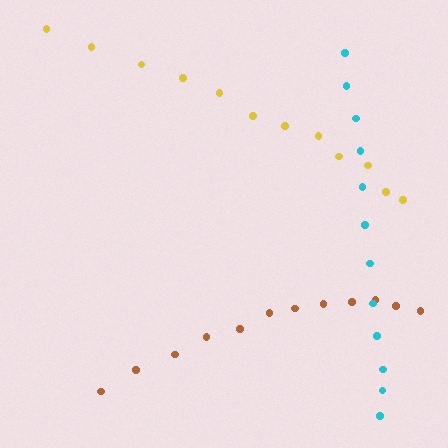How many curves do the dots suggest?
There are 3 distinct paths.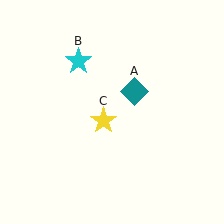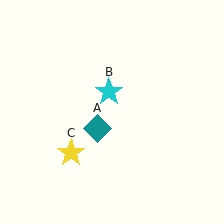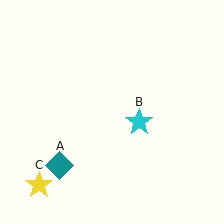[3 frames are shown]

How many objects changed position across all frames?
3 objects changed position: teal diamond (object A), cyan star (object B), yellow star (object C).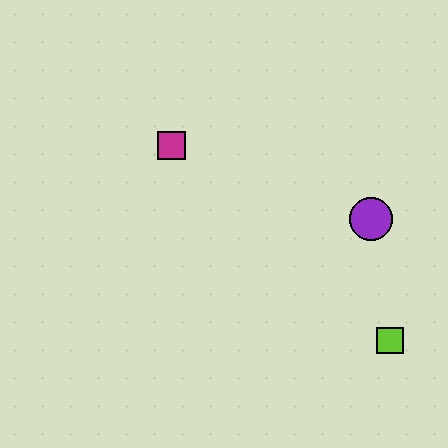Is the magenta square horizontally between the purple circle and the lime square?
No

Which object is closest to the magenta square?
The purple circle is closest to the magenta square.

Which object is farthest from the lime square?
The magenta square is farthest from the lime square.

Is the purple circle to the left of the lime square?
Yes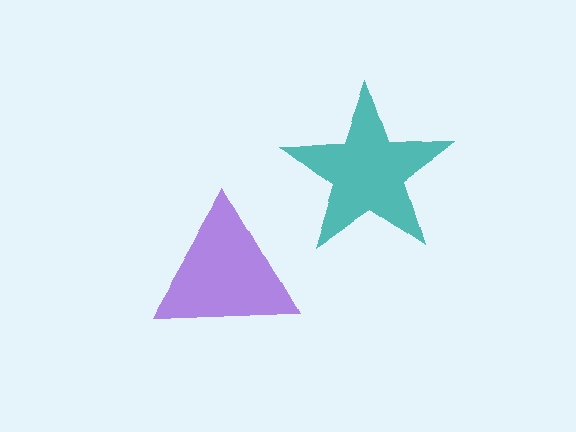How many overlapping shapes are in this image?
There are 2 overlapping shapes in the image.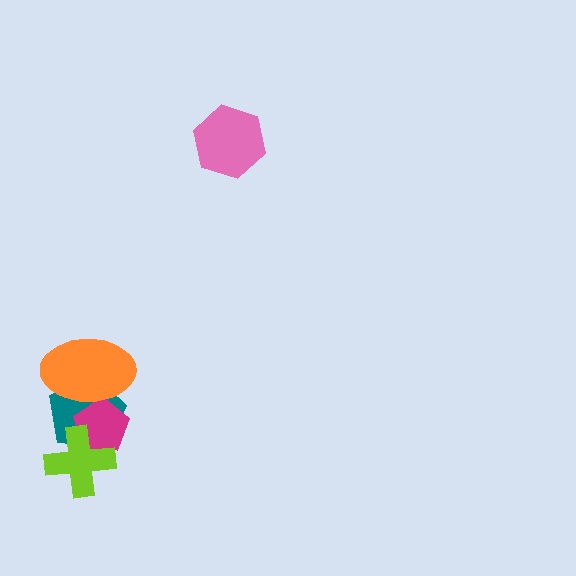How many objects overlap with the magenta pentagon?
3 objects overlap with the magenta pentagon.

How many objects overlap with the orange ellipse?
2 objects overlap with the orange ellipse.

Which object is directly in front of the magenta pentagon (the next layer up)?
The lime cross is directly in front of the magenta pentagon.